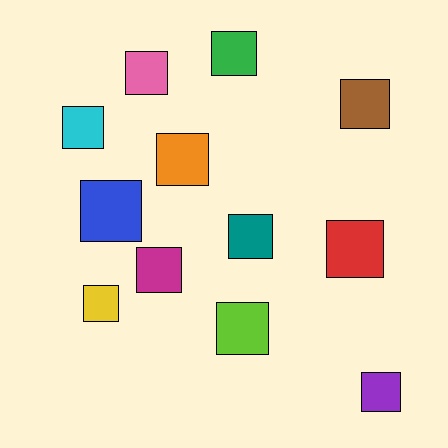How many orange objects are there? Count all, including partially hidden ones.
There is 1 orange object.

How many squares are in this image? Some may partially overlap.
There are 12 squares.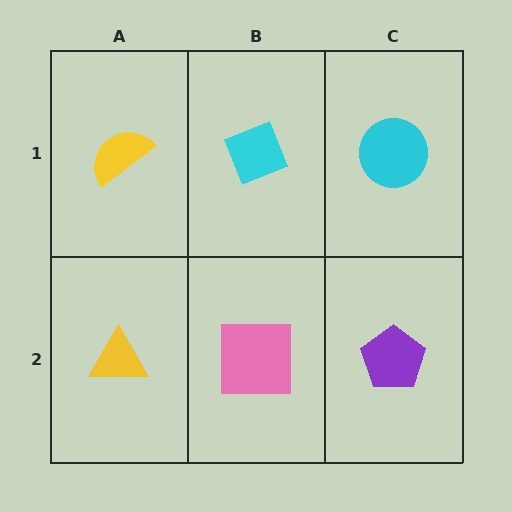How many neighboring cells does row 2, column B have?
3.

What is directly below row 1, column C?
A purple pentagon.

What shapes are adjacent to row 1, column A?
A yellow triangle (row 2, column A), a cyan diamond (row 1, column B).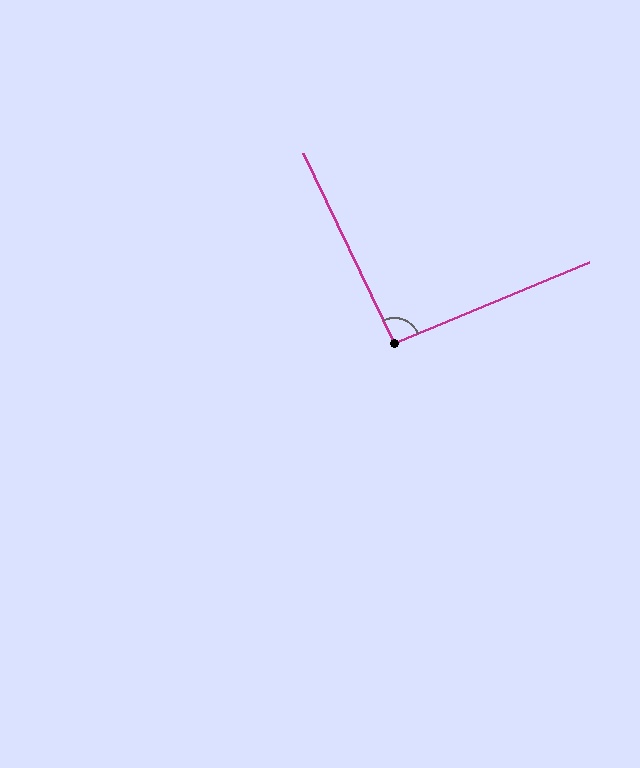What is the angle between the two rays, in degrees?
Approximately 93 degrees.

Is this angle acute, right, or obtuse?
It is approximately a right angle.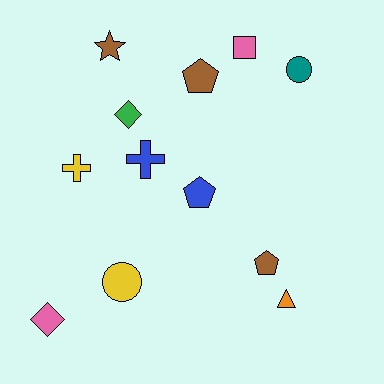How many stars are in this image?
There is 1 star.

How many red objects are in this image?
There are no red objects.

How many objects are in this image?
There are 12 objects.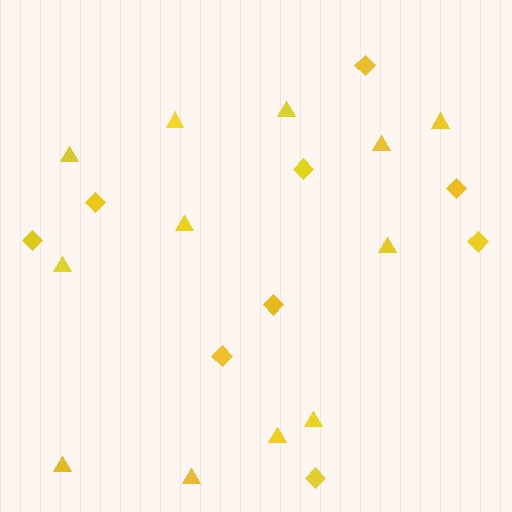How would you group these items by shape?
There are 2 groups: one group of diamonds (9) and one group of triangles (12).